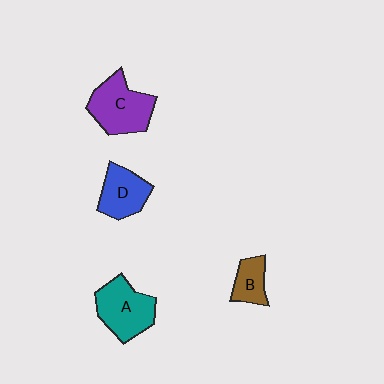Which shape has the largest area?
Shape C (purple).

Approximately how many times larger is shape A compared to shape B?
Approximately 2.0 times.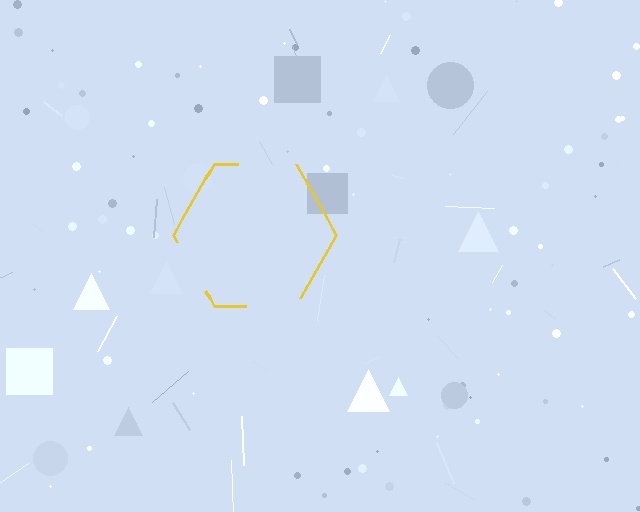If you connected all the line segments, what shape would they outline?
They would outline a hexagon.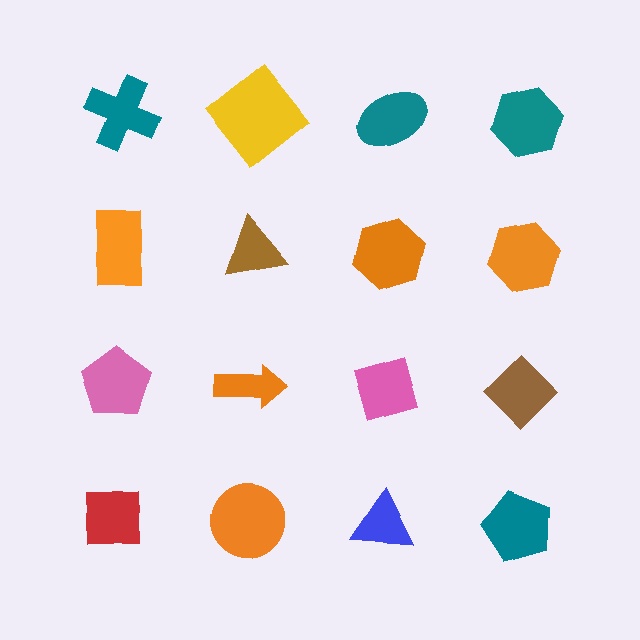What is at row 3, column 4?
A brown diamond.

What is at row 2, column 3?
An orange hexagon.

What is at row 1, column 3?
A teal ellipse.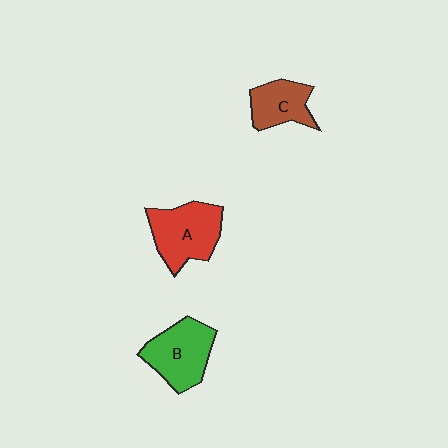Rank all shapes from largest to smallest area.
From largest to smallest: A (red), B (green), C (brown).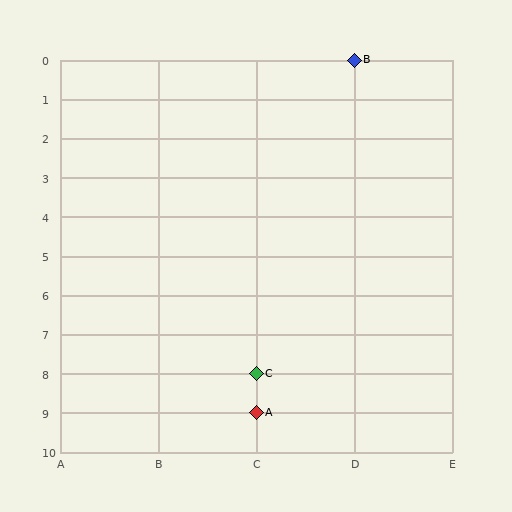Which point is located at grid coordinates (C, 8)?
Point C is at (C, 8).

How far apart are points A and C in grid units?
Points A and C are 1 row apart.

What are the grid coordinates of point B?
Point B is at grid coordinates (D, 0).